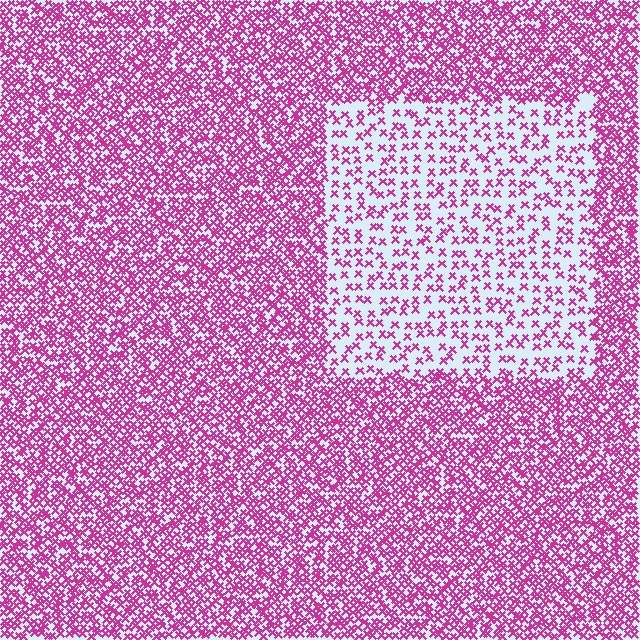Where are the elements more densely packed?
The elements are more densely packed outside the rectangle boundary.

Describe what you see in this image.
The image contains small magenta elements arranged at two different densities. A rectangle-shaped region is visible where the elements are less densely packed than the surrounding area.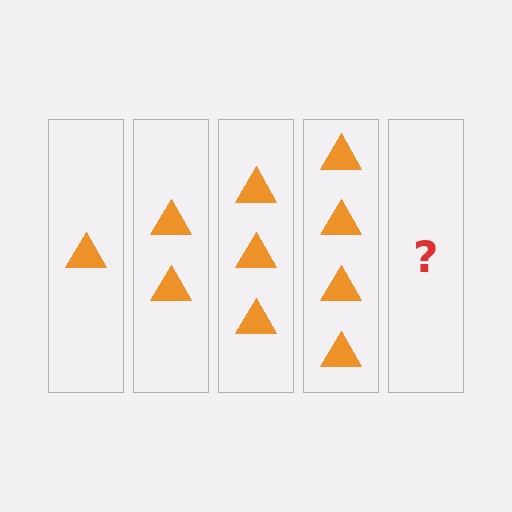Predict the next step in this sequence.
The next step is 5 triangles.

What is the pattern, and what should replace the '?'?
The pattern is that each step adds one more triangle. The '?' should be 5 triangles.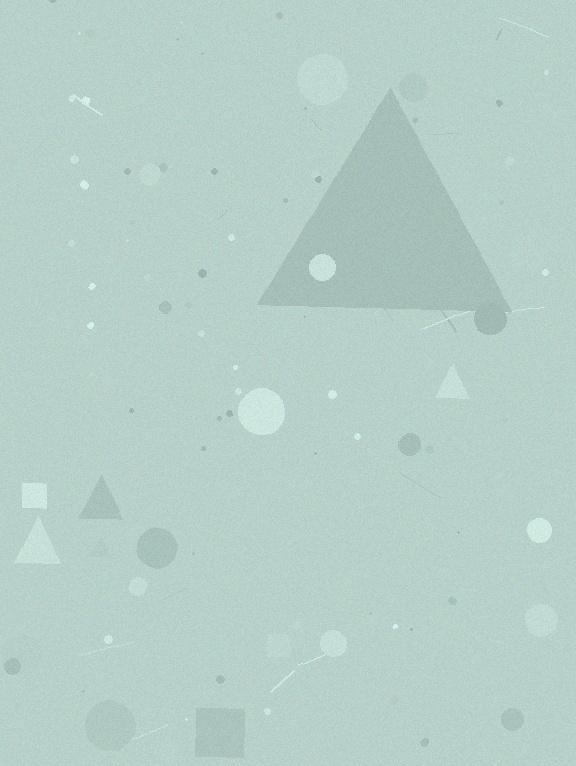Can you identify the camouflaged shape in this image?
The camouflaged shape is a triangle.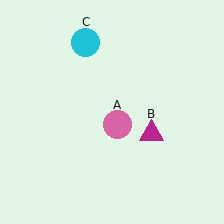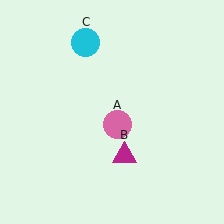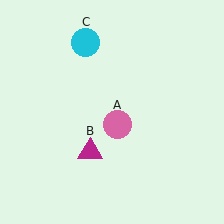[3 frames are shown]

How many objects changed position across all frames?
1 object changed position: magenta triangle (object B).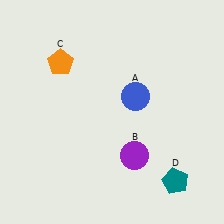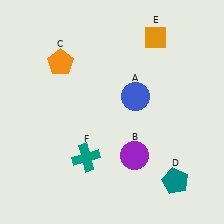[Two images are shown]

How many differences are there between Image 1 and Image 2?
There are 2 differences between the two images.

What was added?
An orange diamond (E), a teal cross (F) were added in Image 2.